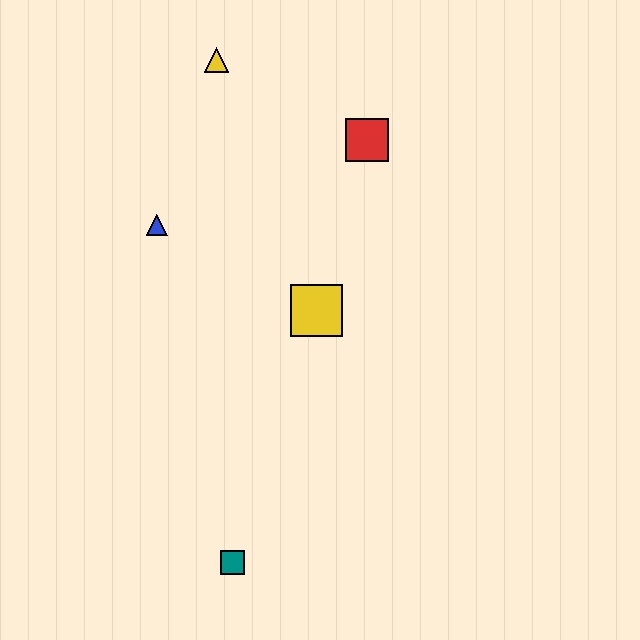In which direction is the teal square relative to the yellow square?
The teal square is below the yellow square.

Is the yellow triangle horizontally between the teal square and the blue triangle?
Yes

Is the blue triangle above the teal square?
Yes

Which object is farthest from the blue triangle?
The teal square is farthest from the blue triangle.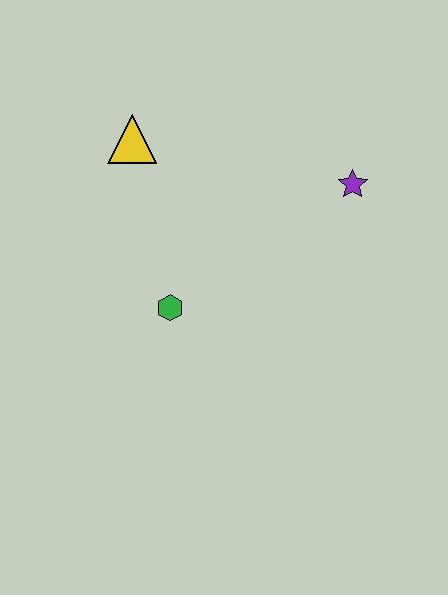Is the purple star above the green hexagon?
Yes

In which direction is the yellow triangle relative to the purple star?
The yellow triangle is to the left of the purple star.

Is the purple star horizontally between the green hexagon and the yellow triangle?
No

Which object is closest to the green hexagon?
The yellow triangle is closest to the green hexagon.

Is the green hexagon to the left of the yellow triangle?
No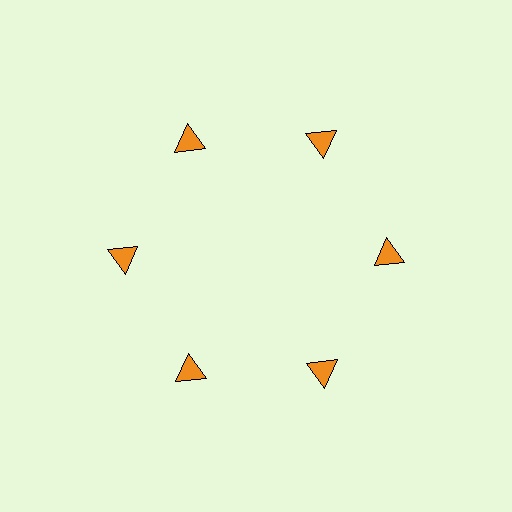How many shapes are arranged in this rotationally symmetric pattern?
There are 6 shapes, arranged in 6 groups of 1.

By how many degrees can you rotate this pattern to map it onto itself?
The pattern maps onto itself every 60 degrees of rotation.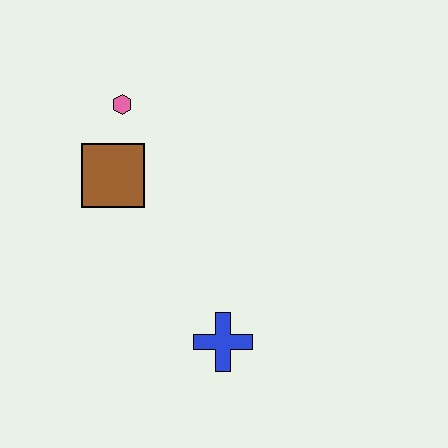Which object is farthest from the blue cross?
The pink hexagon is farthest from the blue cross.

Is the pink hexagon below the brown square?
No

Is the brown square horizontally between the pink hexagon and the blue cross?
No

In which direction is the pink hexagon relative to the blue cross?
The pink hexagon is above the blue cross.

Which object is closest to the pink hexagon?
The brown square is closest to the pink hexagon.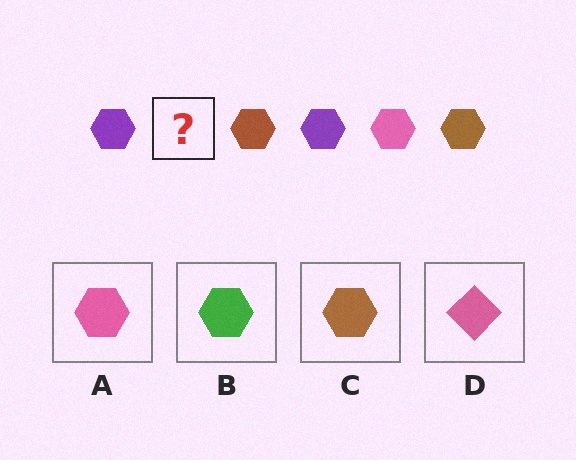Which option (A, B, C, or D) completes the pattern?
A.